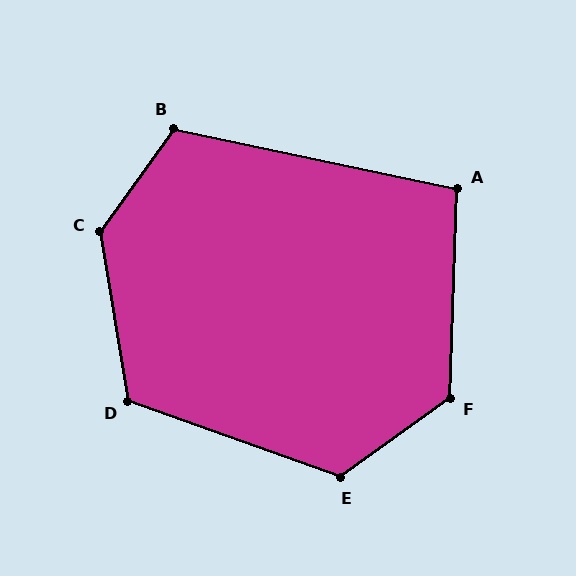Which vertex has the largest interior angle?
C, at approximately 135 degrees.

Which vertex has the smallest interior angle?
A, at approximately 100 degrees.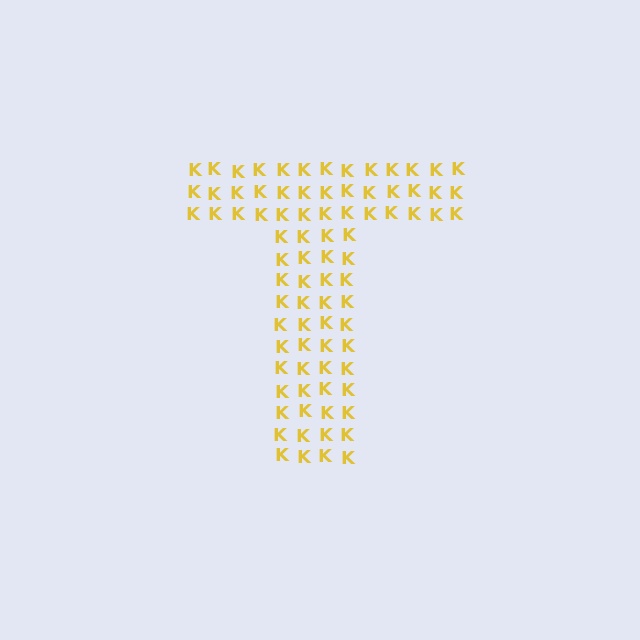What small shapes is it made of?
It is made of small letter K's.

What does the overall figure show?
The overall figure shows the letter T.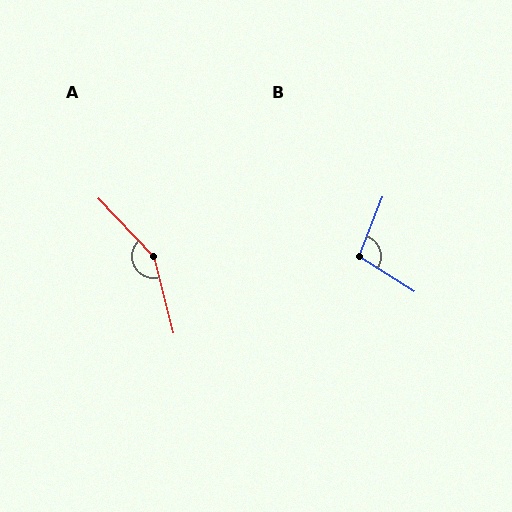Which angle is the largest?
A, at approximately 151 degrees.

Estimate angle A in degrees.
Approximately 151 degrees.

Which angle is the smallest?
B, at approximately 101 degrees.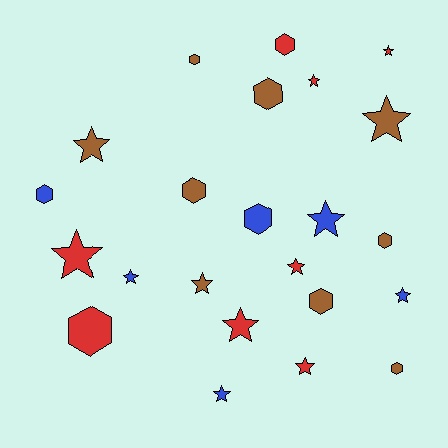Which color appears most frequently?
Brown, with 9 objects.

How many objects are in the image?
There are 23 objects.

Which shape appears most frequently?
Star, with 13 objects.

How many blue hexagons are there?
There are 2 blue hexagons.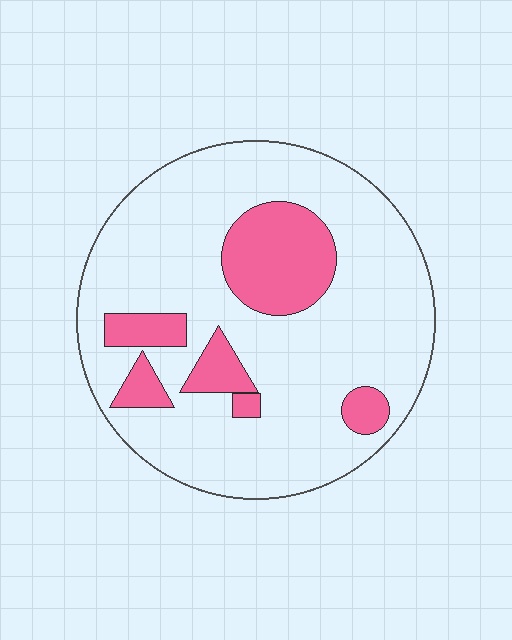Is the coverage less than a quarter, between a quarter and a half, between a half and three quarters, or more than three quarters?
Less than a quarter.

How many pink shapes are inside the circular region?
6.